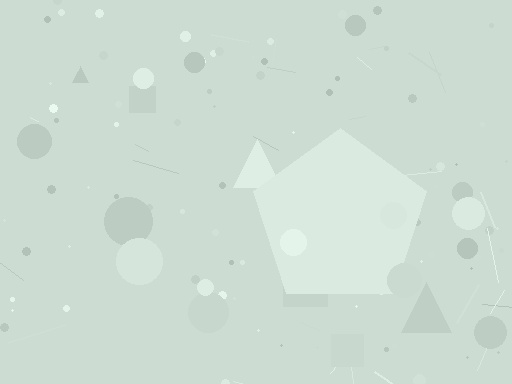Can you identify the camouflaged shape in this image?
The camouflaged shape is a pentagon.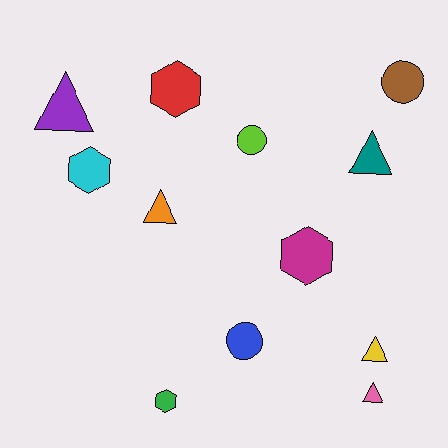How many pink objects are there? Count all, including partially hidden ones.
There is 1 pink object.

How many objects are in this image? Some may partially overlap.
There are 12 objects.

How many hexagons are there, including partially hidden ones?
There are 4 hexagons.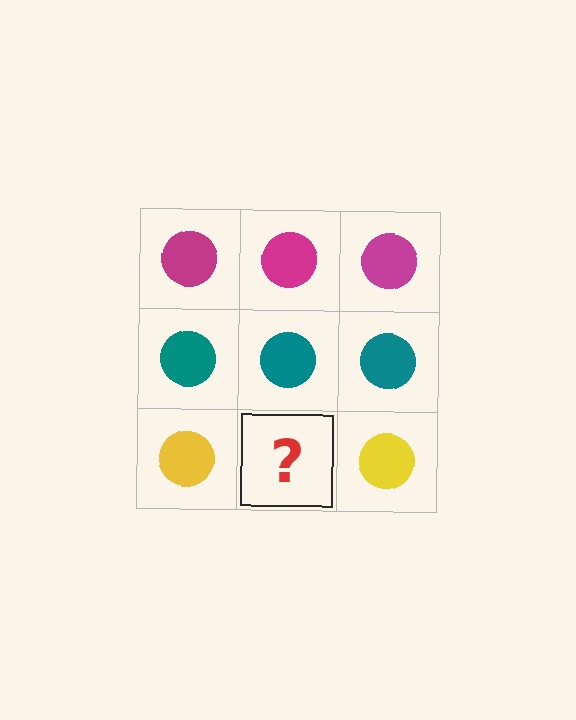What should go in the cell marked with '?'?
The missing cell should contain a yellow circle.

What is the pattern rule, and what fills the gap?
The rule is that each row has a consistent color. The gap should be filled with a yellow circle.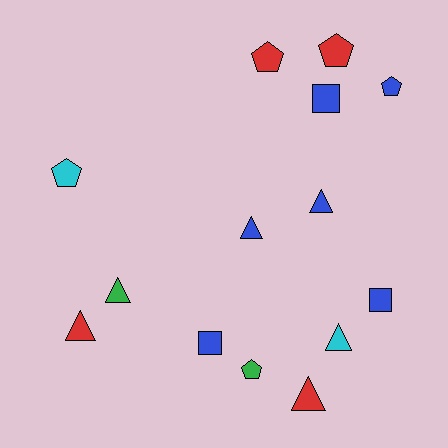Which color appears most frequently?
Blue, with 6 objects.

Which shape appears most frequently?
Triangle, with 6 objects.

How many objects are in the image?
There are 14 objects.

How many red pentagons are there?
There are 2 red pentagons.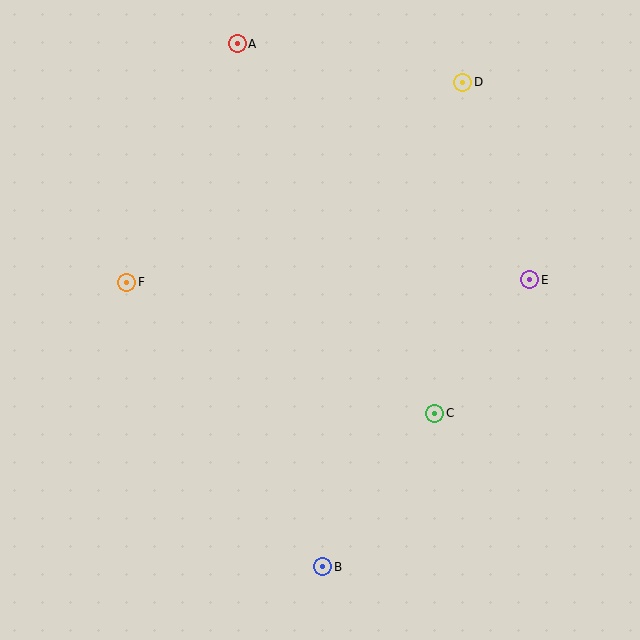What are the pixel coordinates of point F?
Point F is at (127, 282).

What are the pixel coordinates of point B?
Point B is at (323, 567).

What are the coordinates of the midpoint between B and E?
The midpoint between B and E is at (426, 423).